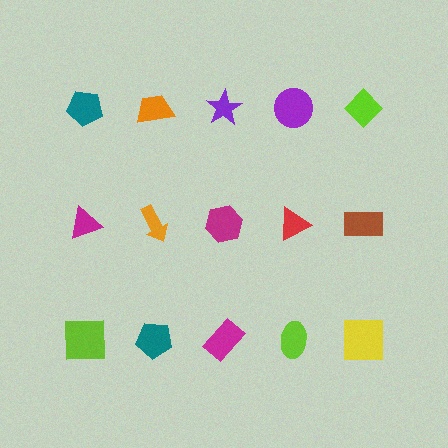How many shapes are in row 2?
5 shapes.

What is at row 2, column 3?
A magenta hexagon.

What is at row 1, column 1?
A teal pentagon.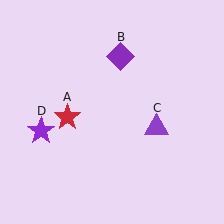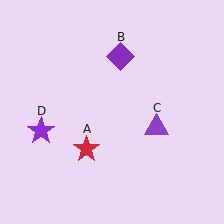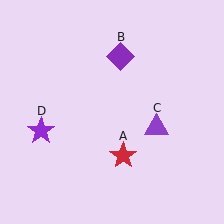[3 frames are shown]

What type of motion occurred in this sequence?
The red star (object A) rotated counterclockwise around the center of the scene.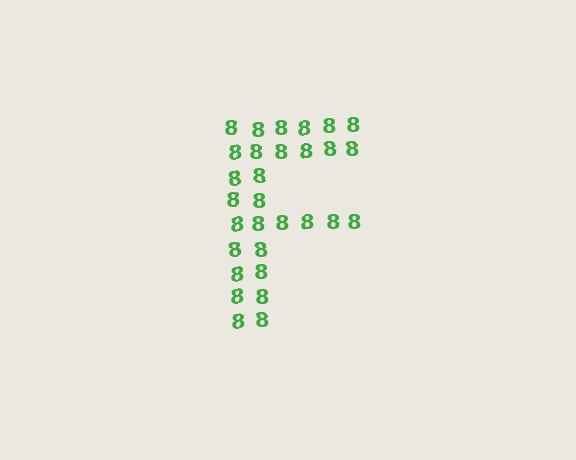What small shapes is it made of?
It is made of small digit 8's.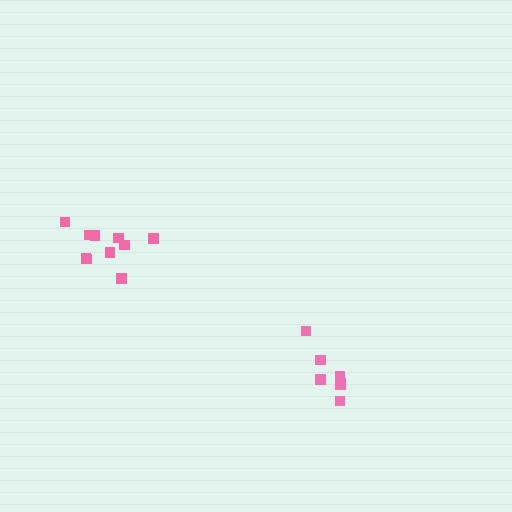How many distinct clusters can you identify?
There are 2 distinct clusters.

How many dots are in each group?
Group 1: 7 dots, Group 2: 10 dots (17 total).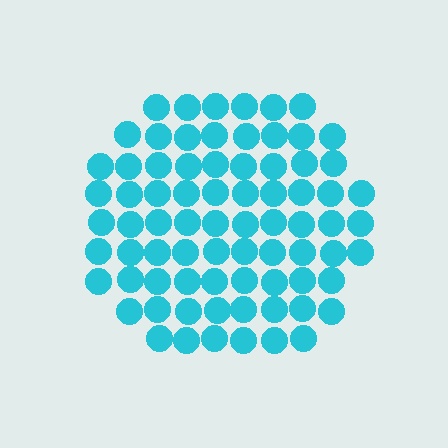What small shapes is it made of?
It is made of small circles.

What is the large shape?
The large shape is a circle.